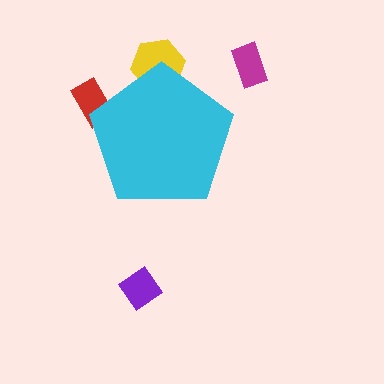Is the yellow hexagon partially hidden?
Yes, the yellow hexagon is partially hidden behind the cyan pentagon.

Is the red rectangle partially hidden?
Yes, the red rectangle is partially hidden behind the cyan pentagon.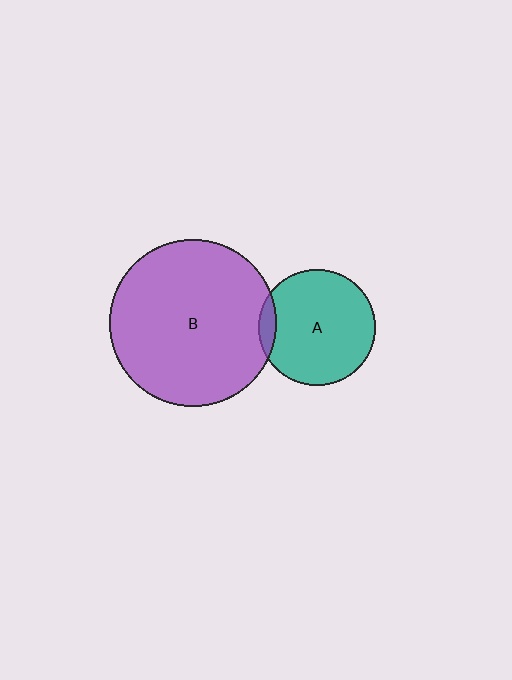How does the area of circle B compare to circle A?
Approximately 2.0 times.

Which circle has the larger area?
Circle B (purple).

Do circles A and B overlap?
Yes.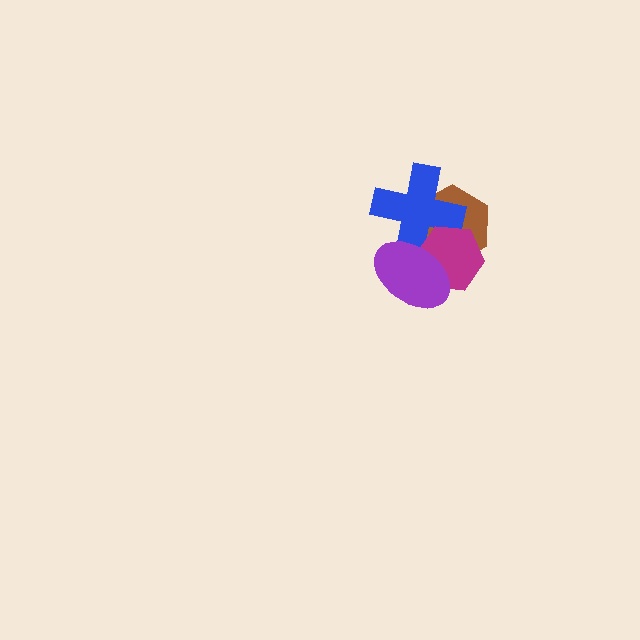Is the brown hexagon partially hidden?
Yes, it is partially covered by another shape.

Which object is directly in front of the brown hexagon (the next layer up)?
The blue cross is directly in front of the brown hexagon.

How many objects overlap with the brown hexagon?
3 objects overlap with the brown hexagon.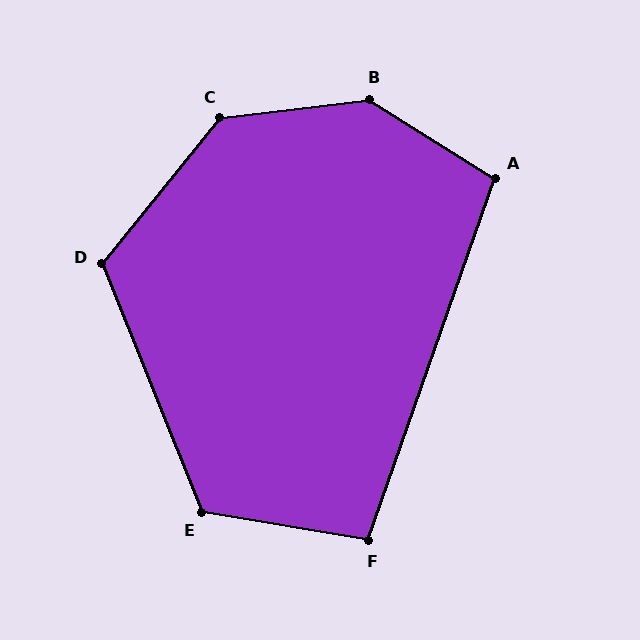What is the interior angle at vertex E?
Approximately 122 degrees (obtuse).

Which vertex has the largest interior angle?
B, at approximately 141 degrees.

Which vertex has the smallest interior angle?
F, at approximately 100 degrees.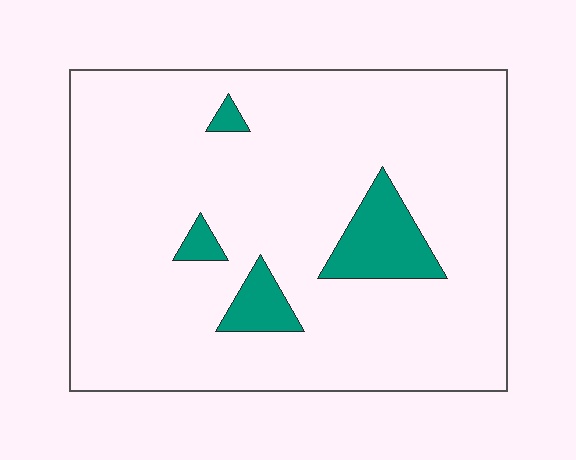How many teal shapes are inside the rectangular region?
4.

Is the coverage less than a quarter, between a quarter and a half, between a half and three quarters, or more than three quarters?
Less than a quarter.